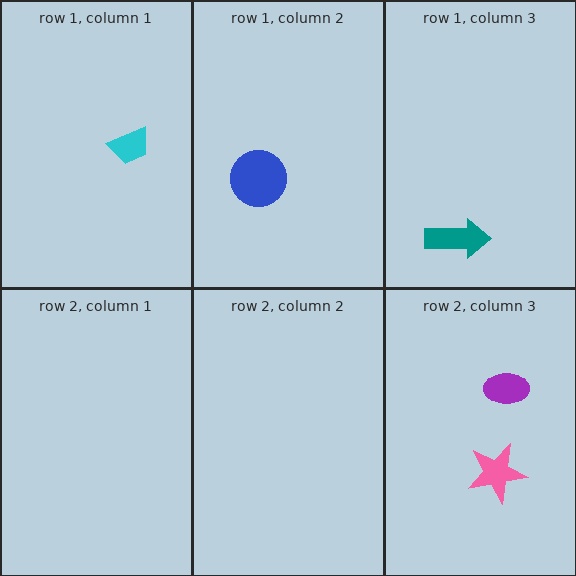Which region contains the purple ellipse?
The row 2, column 3 region.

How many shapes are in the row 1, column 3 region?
1.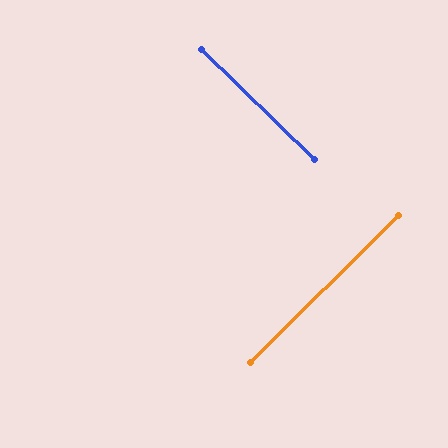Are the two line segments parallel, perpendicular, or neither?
Perpendicular — they meet at approximately 89°.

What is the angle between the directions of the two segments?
Approximately 89 degrees.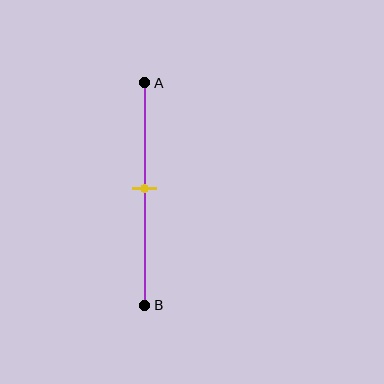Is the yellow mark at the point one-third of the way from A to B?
No, the mark is at about 45% from A, not at the 33% one-third point.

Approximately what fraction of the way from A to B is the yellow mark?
The yellow mark is approximately 45% of the way from A to B.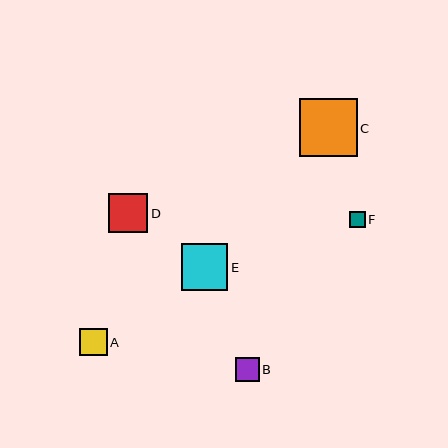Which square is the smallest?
Square F is the smallest with a size of approximately 16 pixels.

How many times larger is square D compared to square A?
Square D is approximately 1.4 times the size of square A.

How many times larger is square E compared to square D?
Square E is approximately 1.2 times the size of square D.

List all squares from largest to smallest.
From largest to smallest: C, E, D, A, B, F.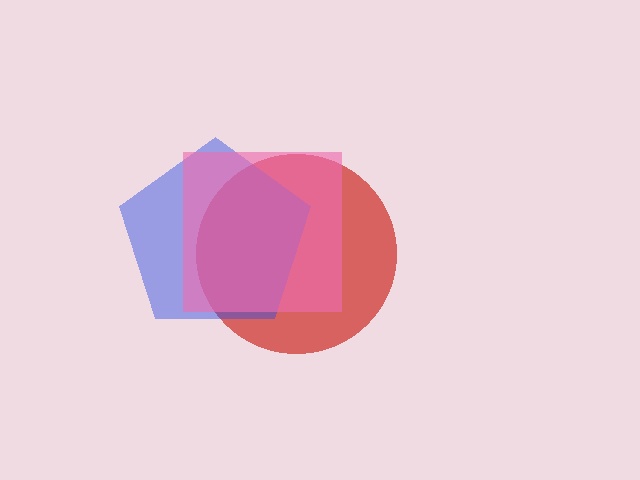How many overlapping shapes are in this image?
There are 3 overlapping shapes in the image.